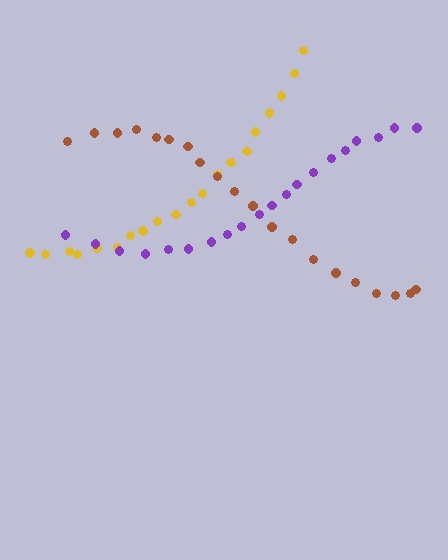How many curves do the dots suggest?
There are 3 distinct paths.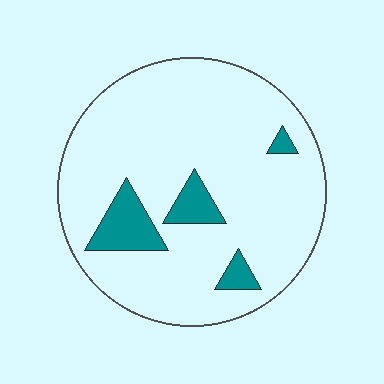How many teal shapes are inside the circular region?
4.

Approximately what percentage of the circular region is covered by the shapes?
Approximately 10%.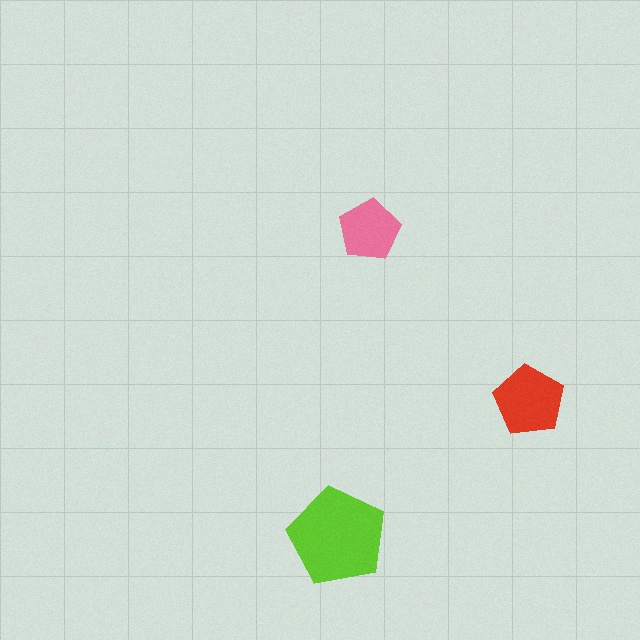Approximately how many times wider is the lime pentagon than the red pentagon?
About 1.5 times wider.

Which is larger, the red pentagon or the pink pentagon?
The red one.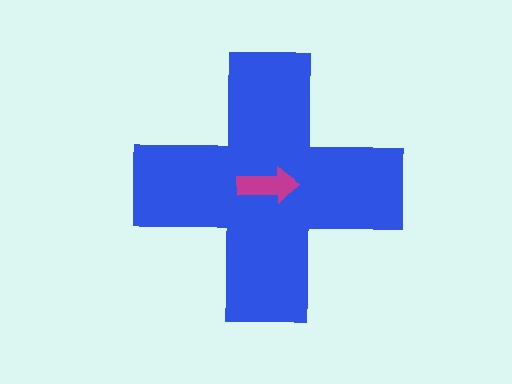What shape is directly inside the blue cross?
The magenta arrow.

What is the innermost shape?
The magenta arrow.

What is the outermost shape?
The blue cross.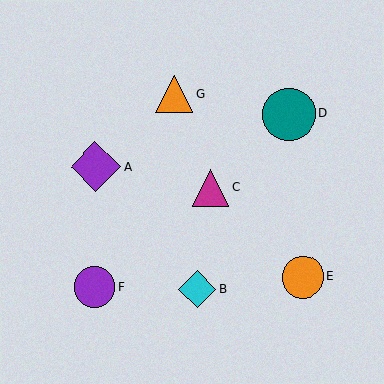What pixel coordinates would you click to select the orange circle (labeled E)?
Click at (303, 277) to select the orange circle E.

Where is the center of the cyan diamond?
The center of the cyan diamond is at (197, 289).